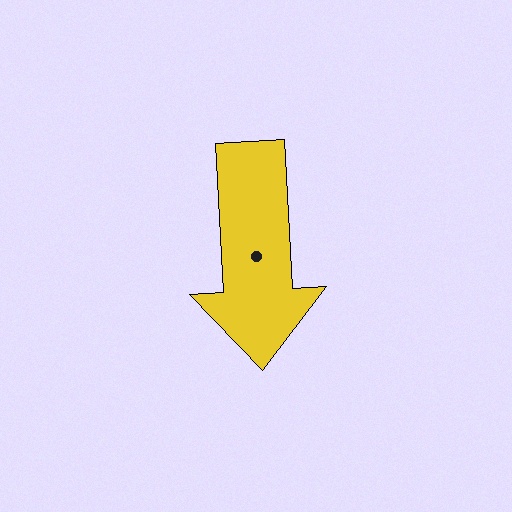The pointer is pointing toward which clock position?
Roughly 6 o'clock.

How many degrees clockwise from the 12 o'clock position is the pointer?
Approximately 177 degrees.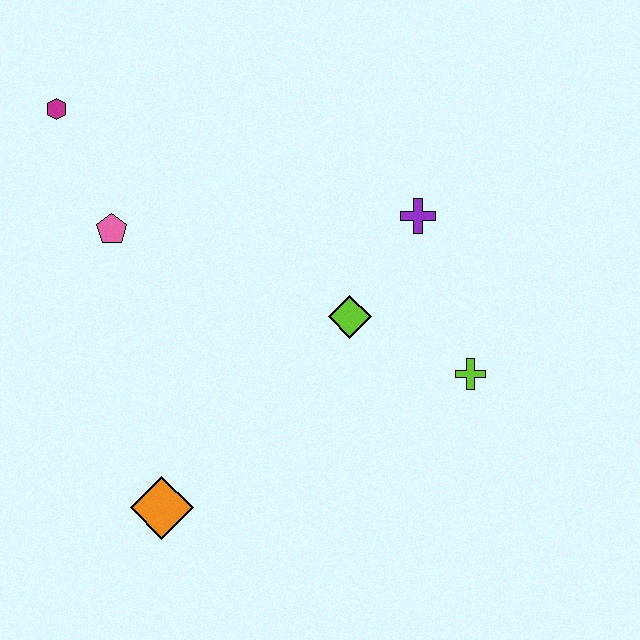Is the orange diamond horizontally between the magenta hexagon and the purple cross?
Yes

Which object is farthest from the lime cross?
The magenta hexagon is farthest from the lime cross.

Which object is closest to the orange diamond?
The lime diamond is closest to the orange diamond.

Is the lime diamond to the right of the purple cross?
No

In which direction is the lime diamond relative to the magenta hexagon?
The lime diamond is to the right of the magenta hexagon.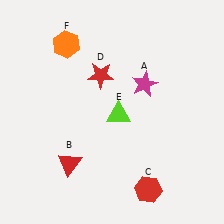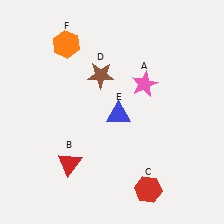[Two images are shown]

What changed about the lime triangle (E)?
In Image 1, E is lime. In Image 2, it changed to blue.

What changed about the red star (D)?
In Image 1, D is red. In Image 2, it changed to brown.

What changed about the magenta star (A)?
In Image 1, A is magenta. In Image 2, it changed to pink.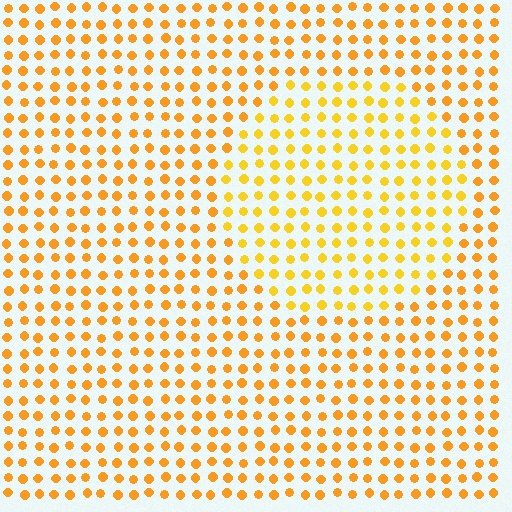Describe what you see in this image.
The image is filled with small orange elements in a uniform arrangement. A circle-shaped region is visible where the elements are tinted to a slightly different hue, forming a subtle color boundary.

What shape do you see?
I see a circle.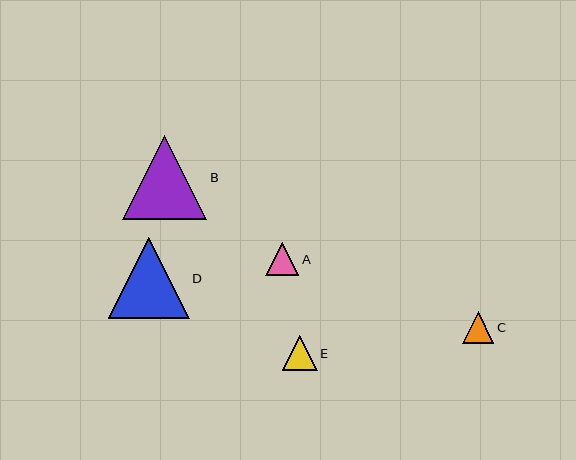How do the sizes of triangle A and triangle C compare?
Triangle A and triangle C are approximately the same size.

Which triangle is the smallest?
Triangle C is the smallest with a size of approximately 31 pixels.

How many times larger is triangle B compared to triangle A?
Triangle B is approximately 2.6 times the size of triangle A.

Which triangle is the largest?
Triangle B is the largest with a size of approximately 84 pixels.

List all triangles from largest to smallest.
From largest to smallest: B, D, E, A, C.